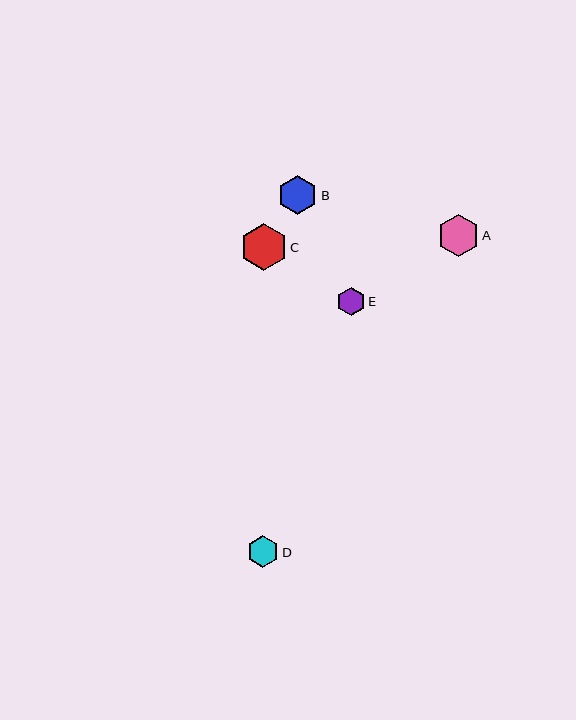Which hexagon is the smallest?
Hexagon E is the smallest with a size of approximately 28 pixels.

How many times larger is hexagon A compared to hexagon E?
Hexagon A is approximately 1.5 times the size of hexagon E.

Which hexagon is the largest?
Hexagon C is the largest with a size of approximately 47 pixels.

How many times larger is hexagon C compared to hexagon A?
Hexagon C is approximately 1.1 times the size of hexagon A.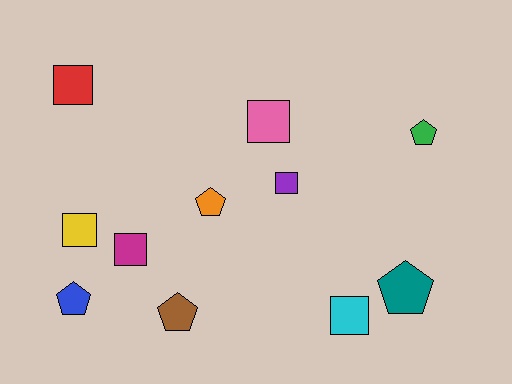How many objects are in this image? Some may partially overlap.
There are 11 objects.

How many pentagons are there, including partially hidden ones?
There are 5 pentagons.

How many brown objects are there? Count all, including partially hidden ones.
There is 1 brown object.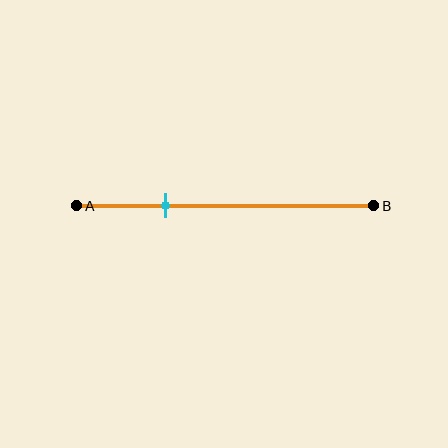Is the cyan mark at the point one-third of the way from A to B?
No, the mark is at about 30% from A, not at the 33% one-third point.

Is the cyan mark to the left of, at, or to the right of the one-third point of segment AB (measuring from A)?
The cyan mark is to the left of the one-third point of segment AB.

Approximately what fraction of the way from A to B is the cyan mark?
The cyan mark is approximately 30% of the way from A to B.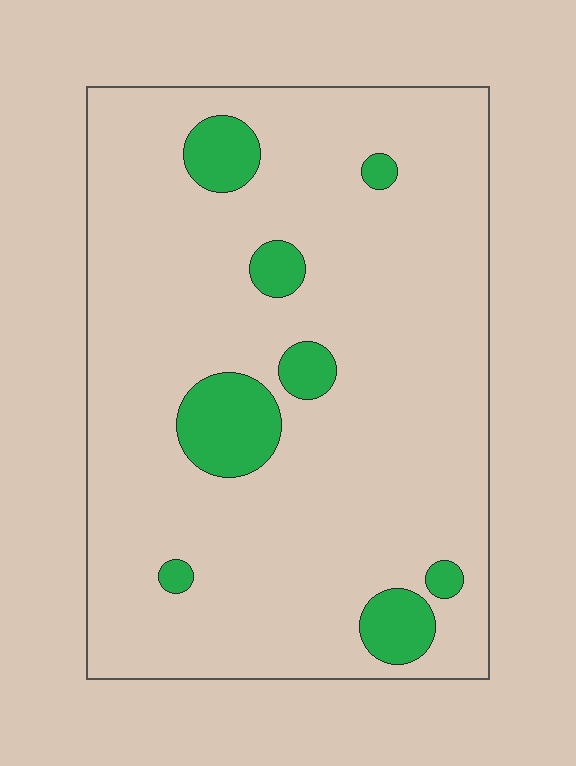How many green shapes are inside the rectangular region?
8.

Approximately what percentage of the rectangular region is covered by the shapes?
Approximately 10%.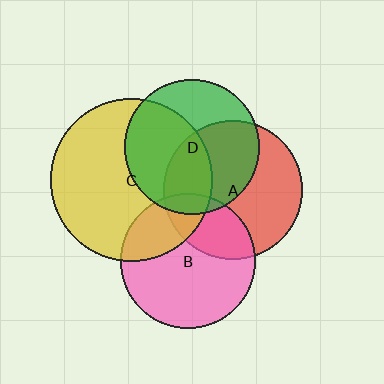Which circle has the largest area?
Circle C (yellow).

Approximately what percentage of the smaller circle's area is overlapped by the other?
Approximately 50%.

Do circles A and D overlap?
Yes.